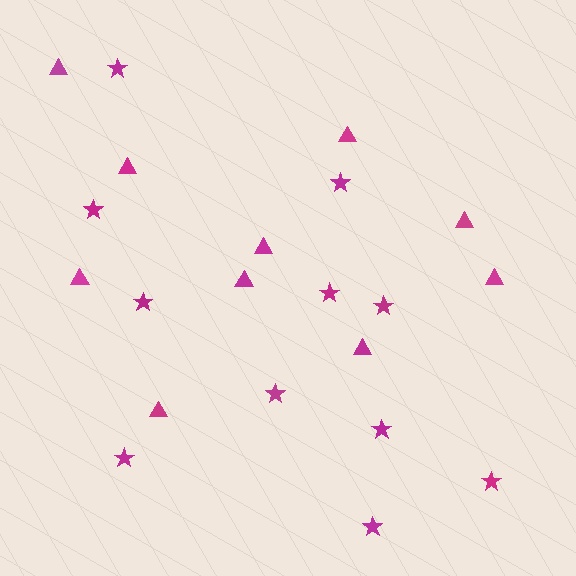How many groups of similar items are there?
There are 2 groups: one group of triangles (10) and one group of stars (11).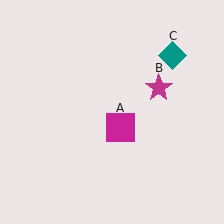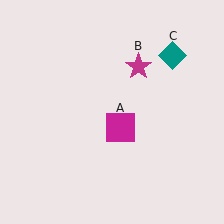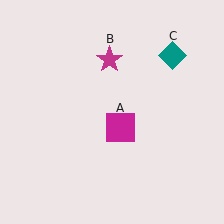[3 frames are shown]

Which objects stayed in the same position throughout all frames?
Magenta square (object A) and teal diamond (object C) remained stationary.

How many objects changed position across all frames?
1 object changed position: magenta star (object B).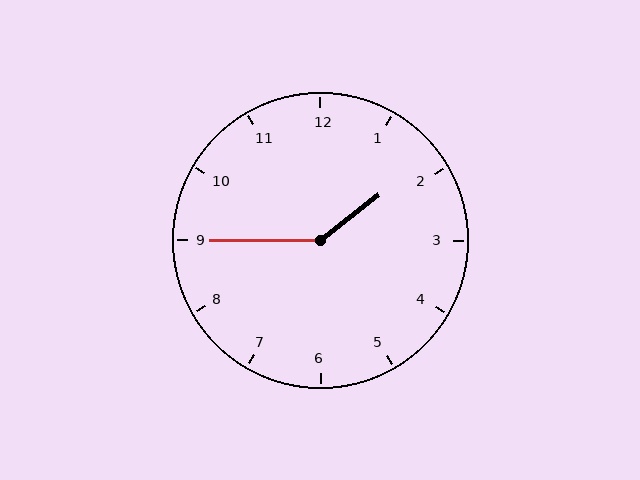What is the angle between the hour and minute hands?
Approximately 142 degrees.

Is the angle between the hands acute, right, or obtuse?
It is obtuse.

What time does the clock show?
1:45.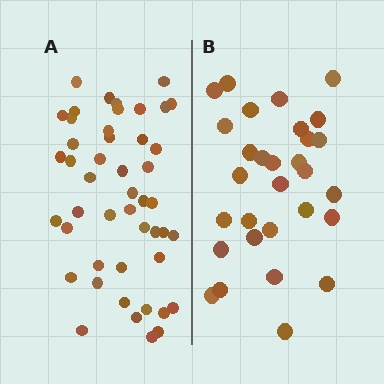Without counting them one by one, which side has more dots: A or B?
Region A (the left region) has more dots.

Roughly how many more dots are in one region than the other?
Region A has approximately 15 more dots than region B.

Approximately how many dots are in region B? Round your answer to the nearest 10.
About 30 dots.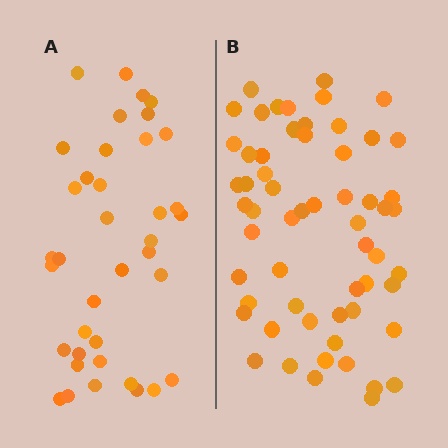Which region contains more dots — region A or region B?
Region B (the right region) has more dots.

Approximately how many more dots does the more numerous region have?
Region B has approximately 20 more dots than region A.